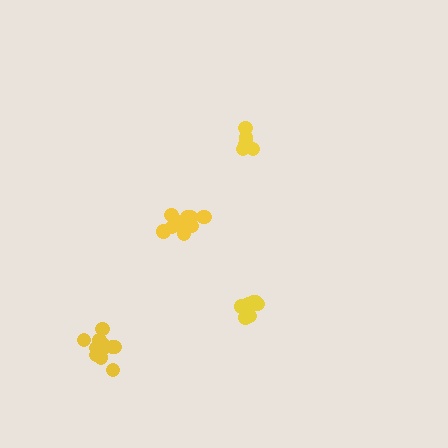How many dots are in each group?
Group 1: 9 dots, Group 2: 6 dots, Group 3: 12 dots, Group 4: 12 dots (39 total).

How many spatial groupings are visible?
There are 4 spatial groupings.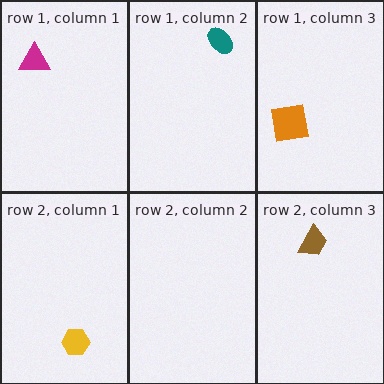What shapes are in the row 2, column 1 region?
The yellow hexagon.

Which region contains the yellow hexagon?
The row 2, column 1 region.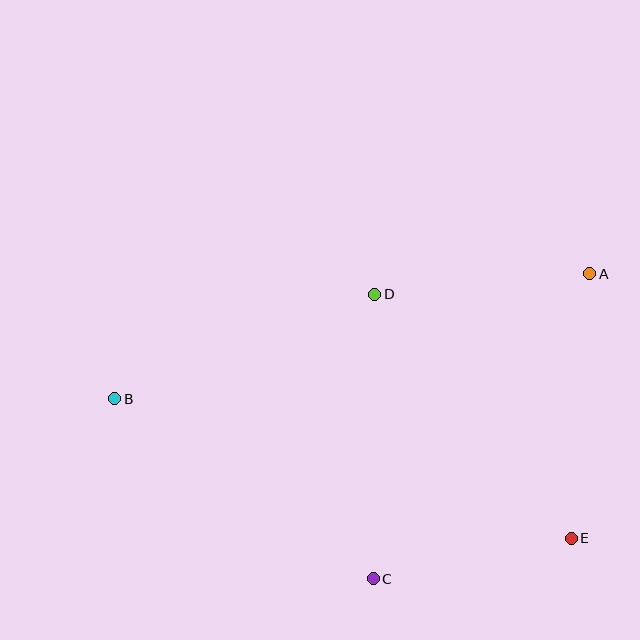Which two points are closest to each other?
Points C and E are closest to each other.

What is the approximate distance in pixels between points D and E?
The distance between D and E is approximately 314 pixels.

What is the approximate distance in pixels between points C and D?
The distance between C and D is approximately 285 pixels.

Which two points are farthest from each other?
Points A and B are farthest from each other.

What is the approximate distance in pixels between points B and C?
The distance between B and C is approximately 315 pixels.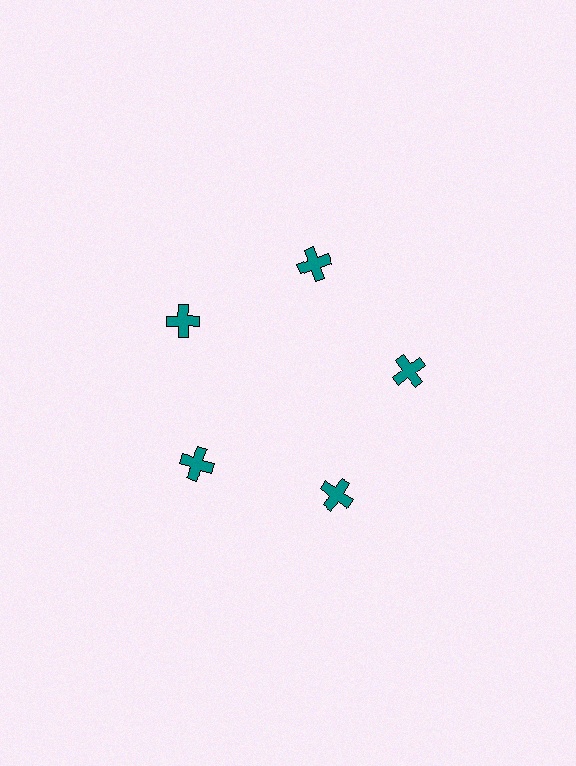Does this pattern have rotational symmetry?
Yes, this pattern has 5-fold rotational symmetry. It looks the same after rotating 72 degrees around the center.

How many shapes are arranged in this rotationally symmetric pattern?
There are 5 shapes, arranged in 5 groups of 1.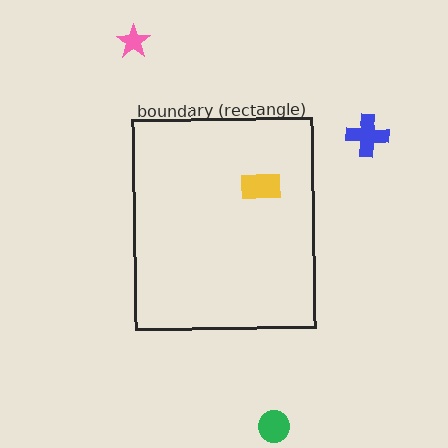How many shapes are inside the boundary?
1 inside, 3 outside.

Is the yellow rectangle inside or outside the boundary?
Inside.